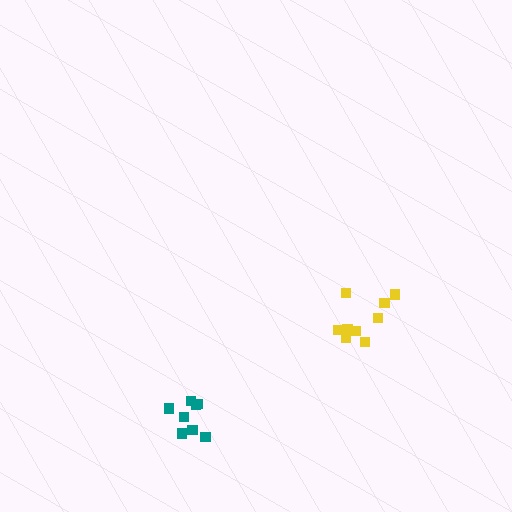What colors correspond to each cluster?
The clusters are colored: yellow, teal.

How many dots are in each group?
Group 1: 9 dots, Group 2: 8 dots (17 total).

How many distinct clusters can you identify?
There are 2 distinct clusters.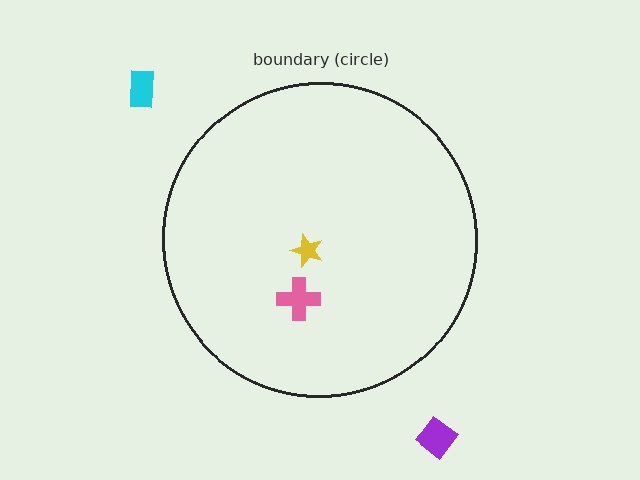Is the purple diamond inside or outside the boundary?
Outside.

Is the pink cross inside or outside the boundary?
Inside.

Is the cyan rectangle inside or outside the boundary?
Outside.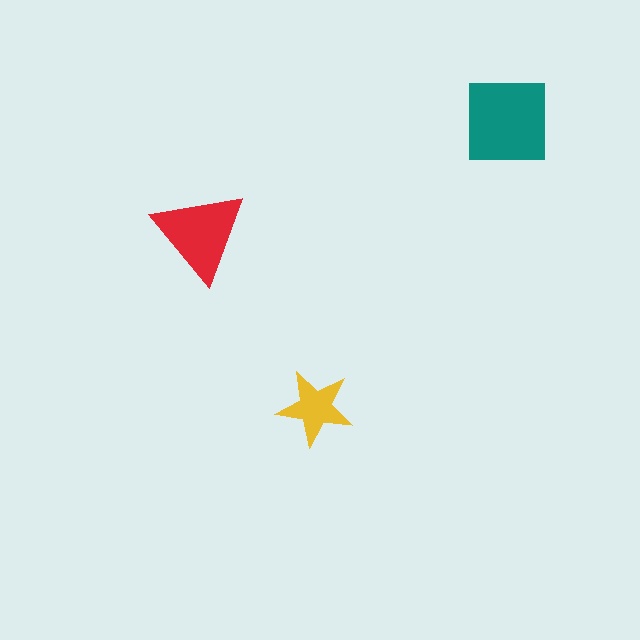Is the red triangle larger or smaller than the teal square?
Smaller.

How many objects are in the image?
There are 3 objects in the image.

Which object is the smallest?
The yellow star.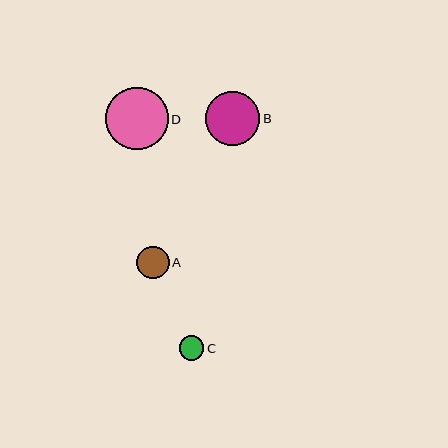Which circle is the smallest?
Circle C is the smallest with a size of approximately 25 pixels.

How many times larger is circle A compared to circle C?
Circle A is approximately 1.3 times the size of circle C.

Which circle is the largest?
Circle D is the largest with a size of approximately 62 pixels.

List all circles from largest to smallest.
From largest to smallest: D, B, A, C.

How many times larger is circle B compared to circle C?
Circle B is approximately 2.2 times the size of circle C.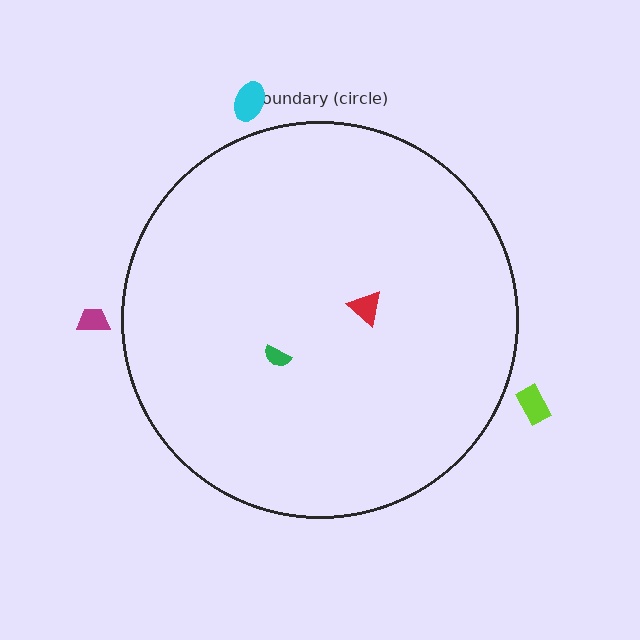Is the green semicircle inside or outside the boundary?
Inside.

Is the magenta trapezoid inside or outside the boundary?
Outside.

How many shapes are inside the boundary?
2 inside, 3 outside.